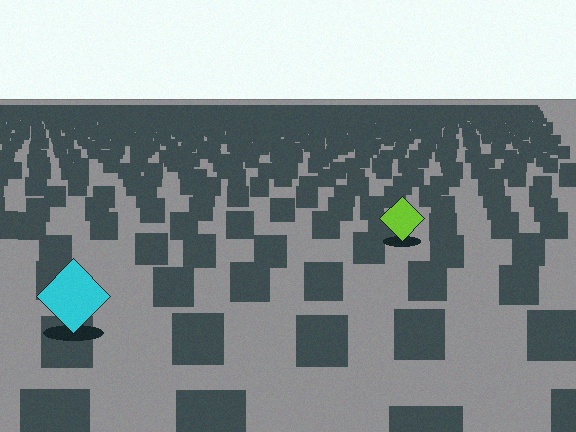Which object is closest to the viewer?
The cyan diamond is closest. The texture marks near it are larger and more spread out.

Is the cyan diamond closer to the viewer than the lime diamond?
Yes. The cyan diamond is closer — you can tell from the texture gradient: the ground texture is coarser near it.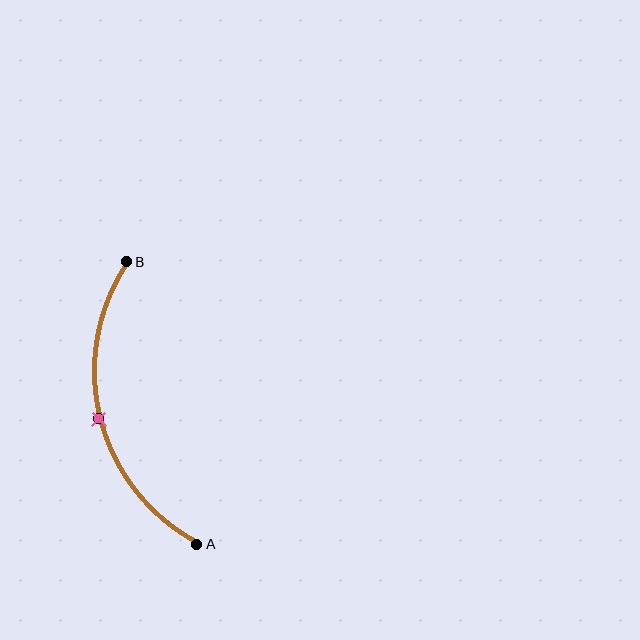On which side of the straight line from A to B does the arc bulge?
The arc bulges to the left of the straight line connecting A and B.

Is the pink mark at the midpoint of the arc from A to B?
Yes. The pink mark lies on the arc at equal arc-length from both A and B — it is the arc midpoint.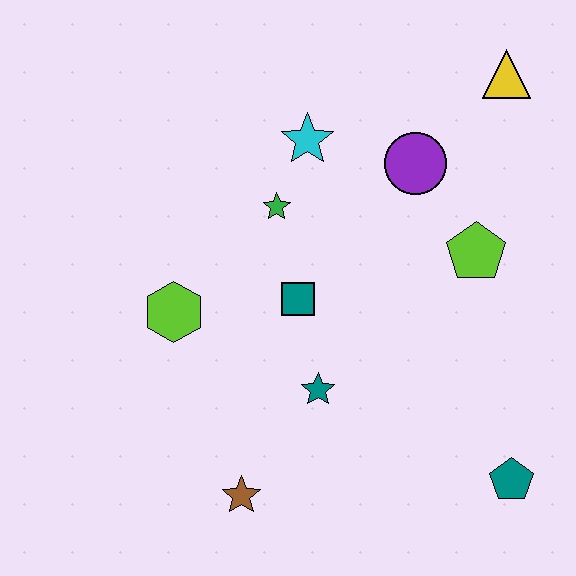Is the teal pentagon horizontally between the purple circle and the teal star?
No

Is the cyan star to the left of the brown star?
No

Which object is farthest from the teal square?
The yellow triangle is farthest from the teal square.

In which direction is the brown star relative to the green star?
The brown star is below the green star.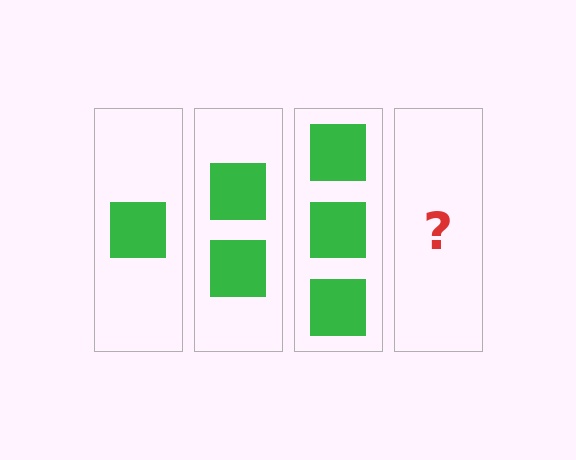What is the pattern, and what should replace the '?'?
The pattern is that each step adds one more square. The '?' should be 4 squares.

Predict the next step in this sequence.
The next step is 4 squares.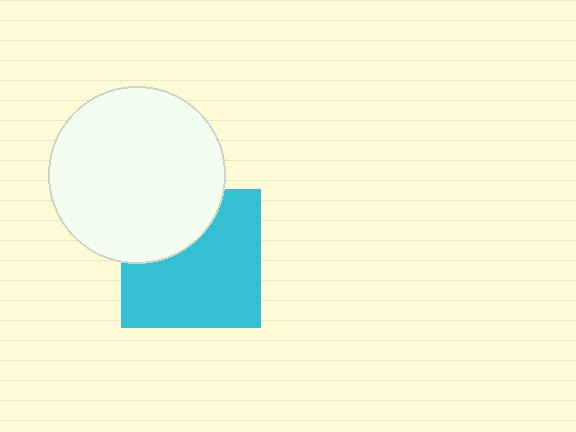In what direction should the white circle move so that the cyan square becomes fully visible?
The white circle should move up. That is the shortest direction to clear the overlap and leave the cyan square fully visible.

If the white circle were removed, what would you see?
You would see the complete cyan square.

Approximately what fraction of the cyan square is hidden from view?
Roughly 31% of the cyan square is hidden behind the white circle.